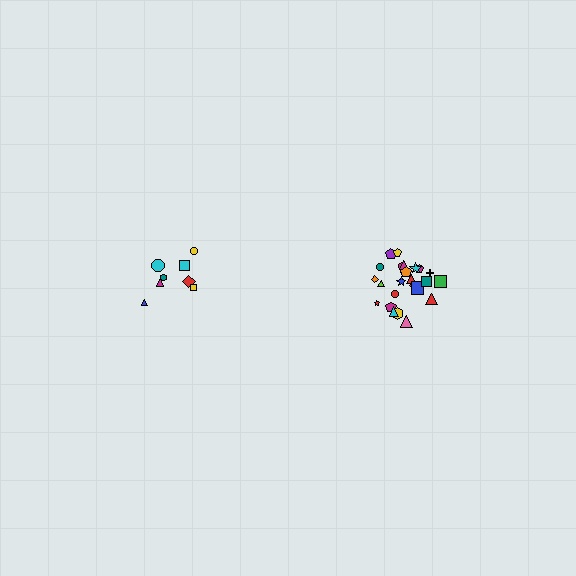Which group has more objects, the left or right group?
The right group.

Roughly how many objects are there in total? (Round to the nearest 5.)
Roughly 35 objects in total.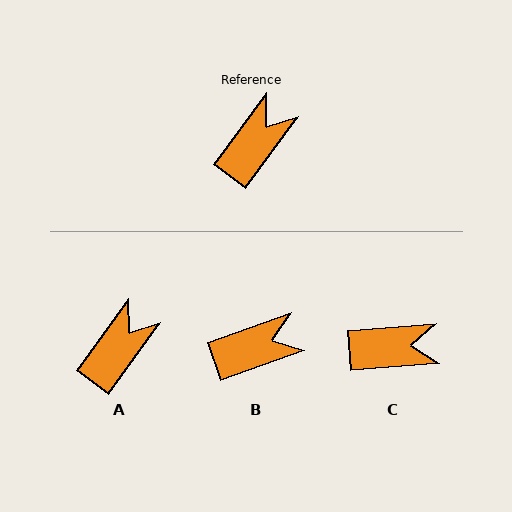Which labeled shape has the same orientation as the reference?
A.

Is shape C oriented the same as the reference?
No, it is off by about 49 degrees.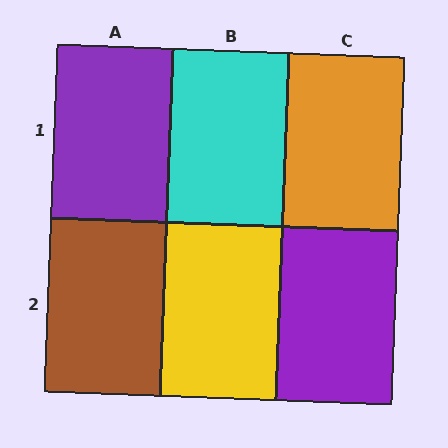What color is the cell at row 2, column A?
Brown.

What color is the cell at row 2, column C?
Purple.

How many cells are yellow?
1 cell is yellow.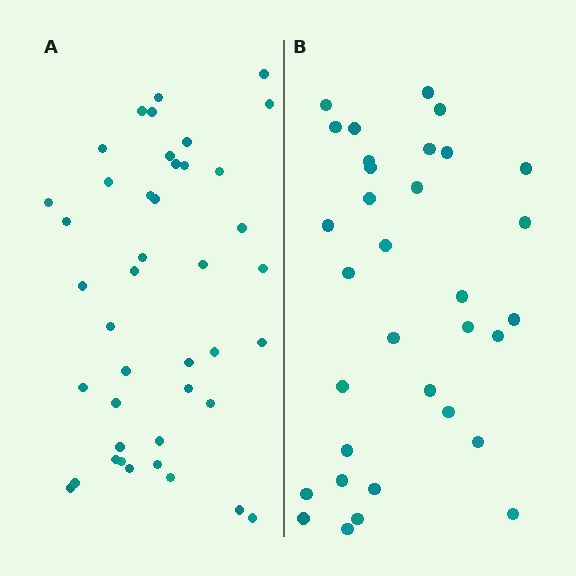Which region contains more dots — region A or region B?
Region A (the left region) has more dots.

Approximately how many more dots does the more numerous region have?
Region A has roughly 8 or so more dots than region B.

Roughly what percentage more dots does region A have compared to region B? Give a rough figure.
About 25% more.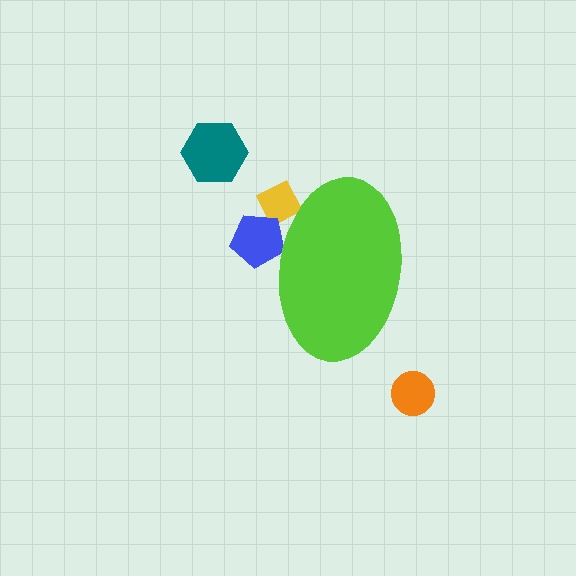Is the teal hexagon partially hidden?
No, the teal hexagon is fully visible.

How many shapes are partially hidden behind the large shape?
2 shapes are partially hidden.